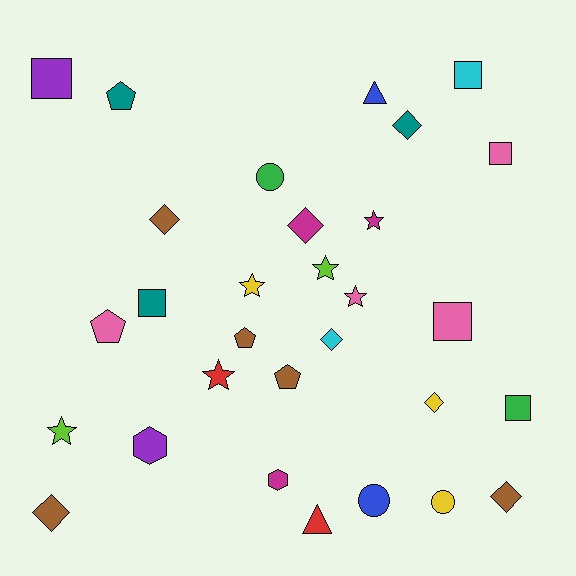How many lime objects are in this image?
There are 2 lime objects.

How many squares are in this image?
There are 6 squares.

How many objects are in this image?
There are 30 objects.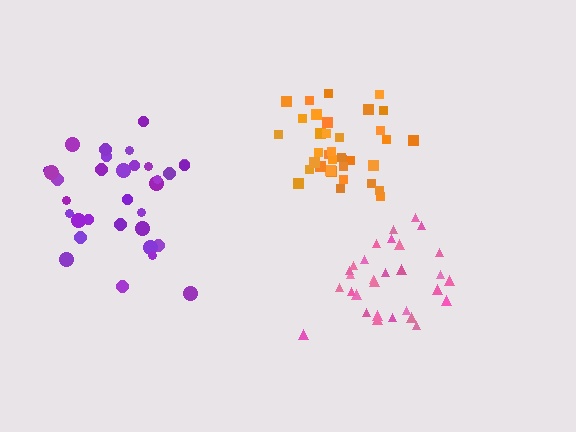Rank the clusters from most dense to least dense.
orange, pink, purple.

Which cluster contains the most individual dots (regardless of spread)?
Orange (35).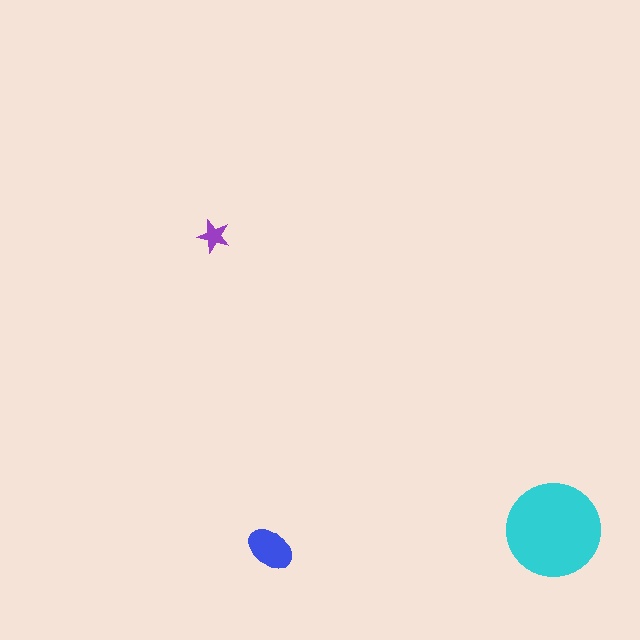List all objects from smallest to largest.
The purple star, the blue ellipse, the cyan circle.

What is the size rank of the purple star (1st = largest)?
3rd.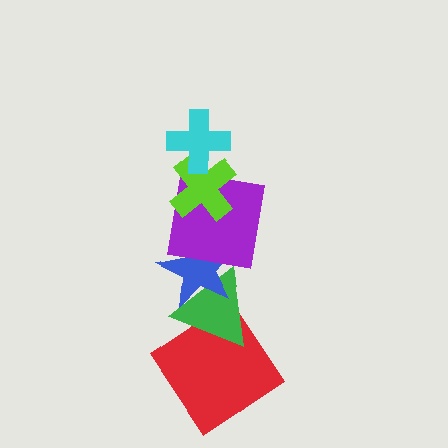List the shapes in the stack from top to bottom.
From top to bottom: the cyan cross, the lime cross, the purple square, the blue star, the green triangle, the red diamond.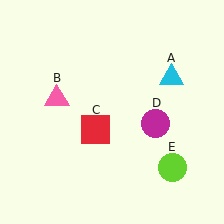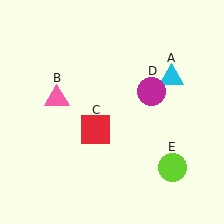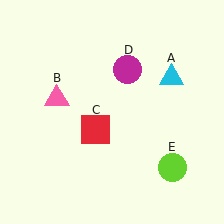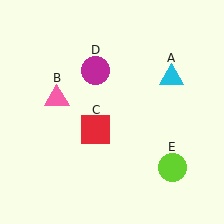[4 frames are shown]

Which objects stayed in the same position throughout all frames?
Cyan triangle (object A) and pink triangle (object B) and red square (object C) and lime circle (object E) remained stationary.